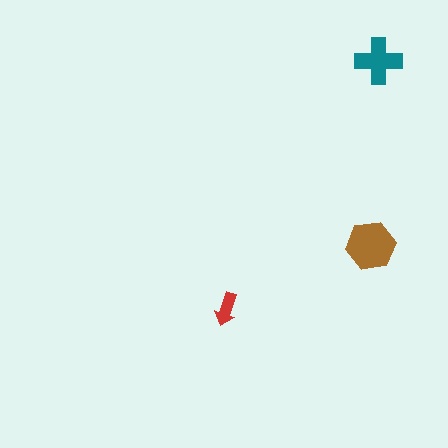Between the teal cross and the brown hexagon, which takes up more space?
The brown hexagon.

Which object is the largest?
The brown hexagon.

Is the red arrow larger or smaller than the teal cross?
Smaller.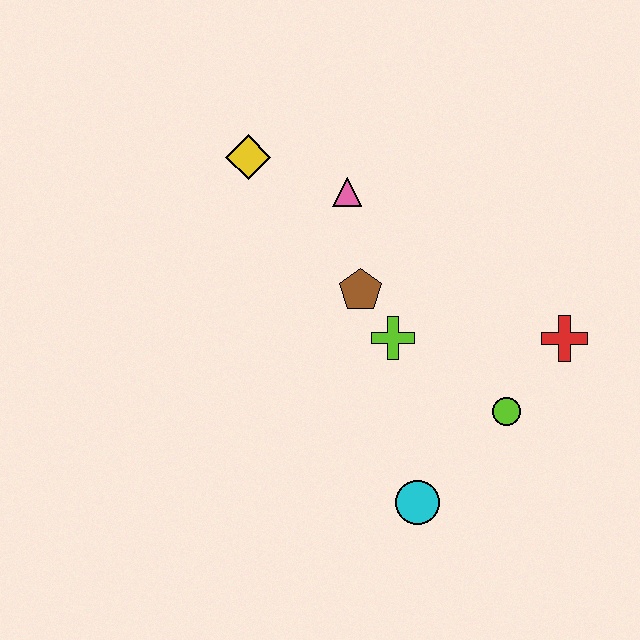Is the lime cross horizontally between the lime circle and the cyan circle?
No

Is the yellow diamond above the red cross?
Yes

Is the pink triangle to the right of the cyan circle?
No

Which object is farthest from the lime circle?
The yellow diamond is farthest from the lime circle.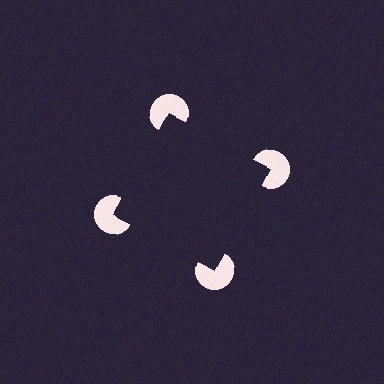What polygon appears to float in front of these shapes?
An illusory square — its edges are inferred from the aligned wedge cuts in the pac-man discs, not physically drawn.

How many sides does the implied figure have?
4 sides.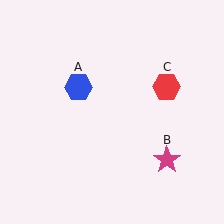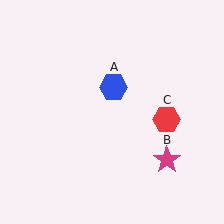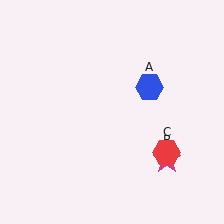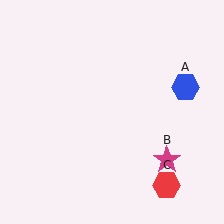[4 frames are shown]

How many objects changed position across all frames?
2 objects changed position: blue hexagon (object A), red hexagon (object C).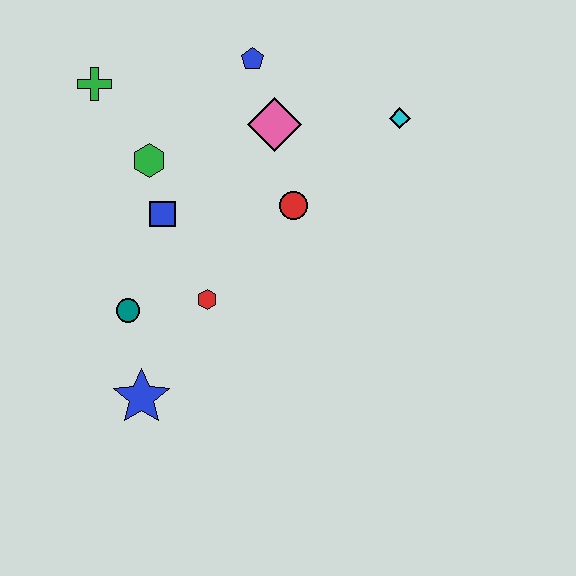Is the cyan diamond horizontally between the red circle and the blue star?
No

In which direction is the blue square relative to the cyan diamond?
The blue square is to the left of the cyan diamond.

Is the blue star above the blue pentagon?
No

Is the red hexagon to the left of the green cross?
No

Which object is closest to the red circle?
The pink diamond is closest to the red circle.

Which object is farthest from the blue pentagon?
The blue star is farthest from the blue pentagon.